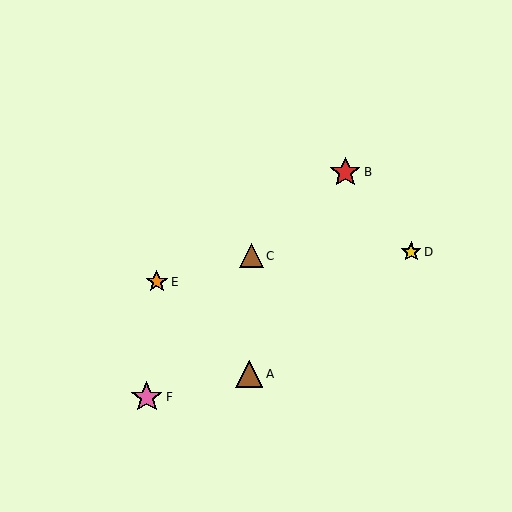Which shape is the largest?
The pink star (labeled F) is the largest.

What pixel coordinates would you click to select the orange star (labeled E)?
Click at (157, 282) to select the orange star E.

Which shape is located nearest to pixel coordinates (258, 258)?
The brown triangle (labeled C) at (251, 256) is nearest to that location.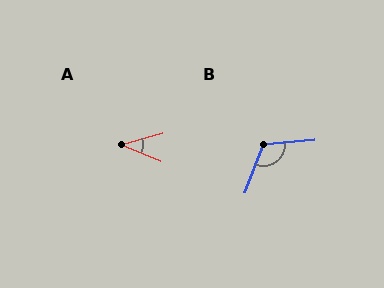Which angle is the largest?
B, at approximately 115 degrees.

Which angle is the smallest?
A, at approximately 38 degrees.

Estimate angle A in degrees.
Approximately 38 degrees.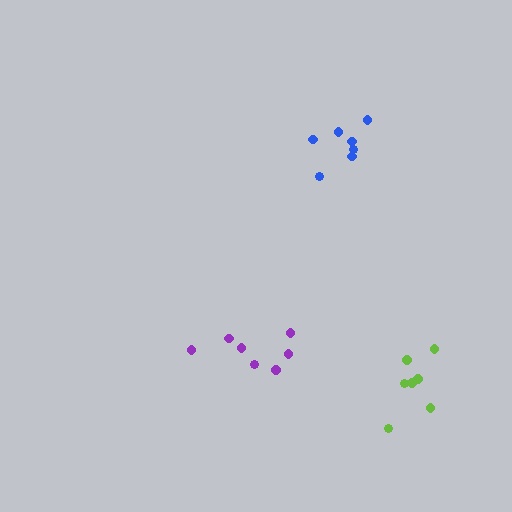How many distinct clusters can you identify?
There are 3 distinct clusters.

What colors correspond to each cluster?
The clusters are colored: lime, blue, purple.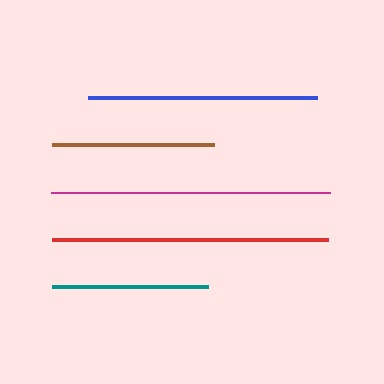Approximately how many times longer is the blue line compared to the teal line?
The blue line is approximately 1.5 times the length of the teal line.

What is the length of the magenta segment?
The magenta segment is approximately 279 pixels long.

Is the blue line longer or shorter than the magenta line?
The magenta line is longer than the blue line.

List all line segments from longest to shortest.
From longest to shortest: magenta, red, blue, brown, teal.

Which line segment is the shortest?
The teal line is the shortest at approximately 156 pixels.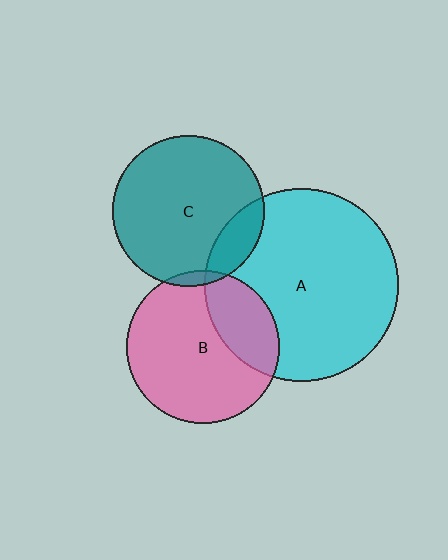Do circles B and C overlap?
Yes.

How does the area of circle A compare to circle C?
Approximately 1.6 times.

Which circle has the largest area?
Circle A (cyan).